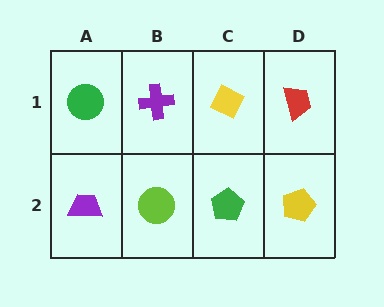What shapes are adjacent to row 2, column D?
A red trapezoid (row 1, column D), a green pentagon (row 2, column C).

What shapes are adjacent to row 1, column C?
A green pentagon (row 2, column C), a purple cross (row 1, column B), a red trapezoid (row 1, column D).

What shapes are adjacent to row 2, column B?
A purple cross (row 1, column B), a purple trapezoid (row 2, column A), a green pentagon (row 2, column C).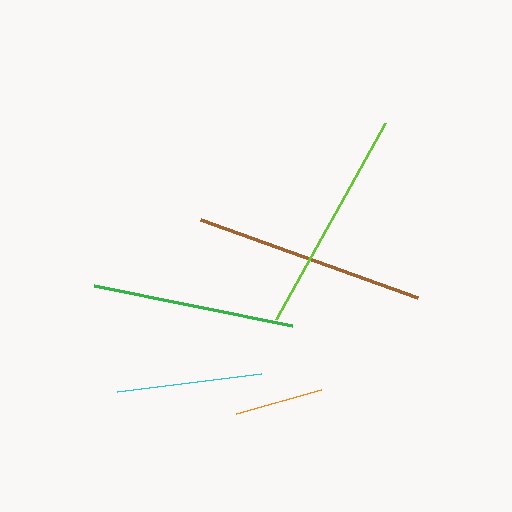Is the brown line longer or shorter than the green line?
The brown line is longer than the green line.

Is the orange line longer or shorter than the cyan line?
The cyan line is longer than the orange line.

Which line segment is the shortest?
The orange line is the shortest at approximately 88 pixels.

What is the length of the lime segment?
The lime segment is approximately 225 pixels long.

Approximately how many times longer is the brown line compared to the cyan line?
The brown line is approximately 1.6 times the length of the cyan line.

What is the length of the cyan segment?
The cyan segment is approximately 145 pixels long.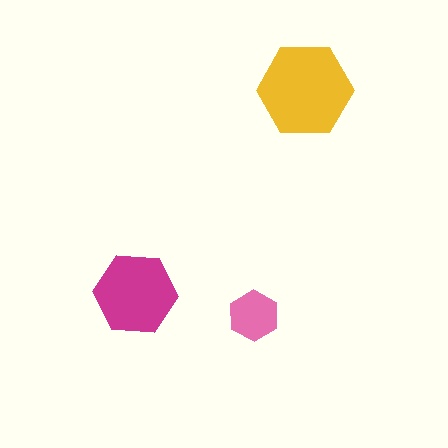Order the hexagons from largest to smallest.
the yellow one, the magenta one, the pink one.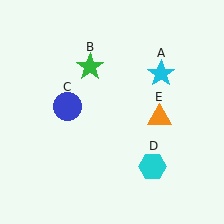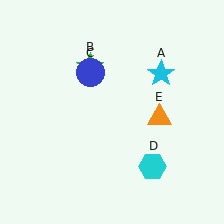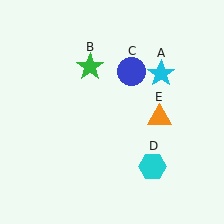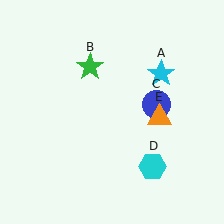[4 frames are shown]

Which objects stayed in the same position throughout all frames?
Cyan star (object A) and green star (object B) and cyan hexagon (object D) and orange triangle (object E) remained stationary.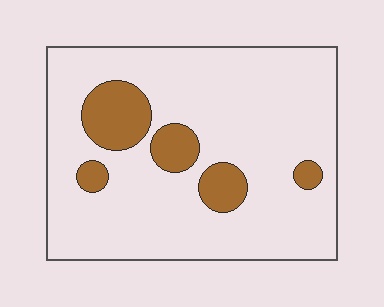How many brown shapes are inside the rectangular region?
5.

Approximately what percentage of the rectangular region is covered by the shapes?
Approximately 15%.